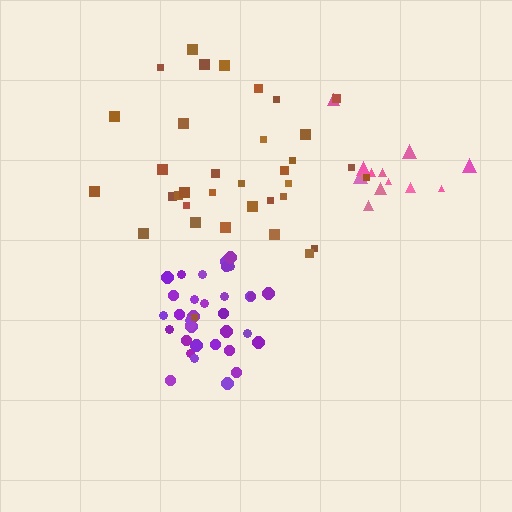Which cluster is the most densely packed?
Purple.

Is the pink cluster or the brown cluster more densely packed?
Pink.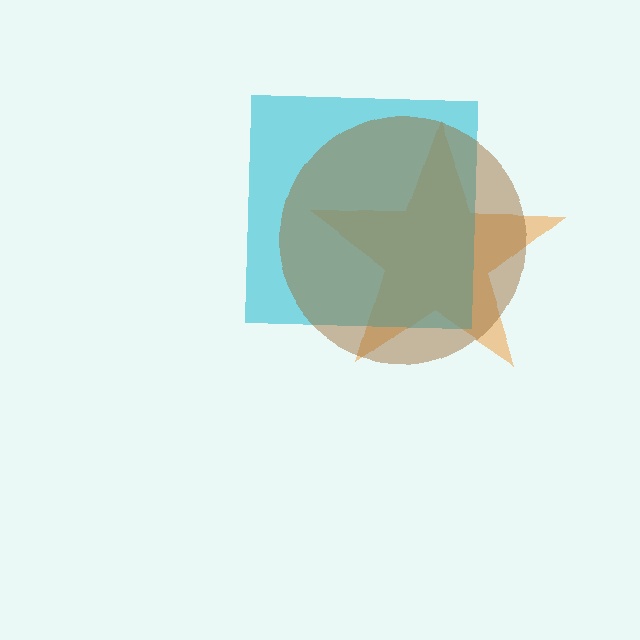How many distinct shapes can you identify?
There are 3 distinct shapes: an orange star, a cyan square, a brown circle.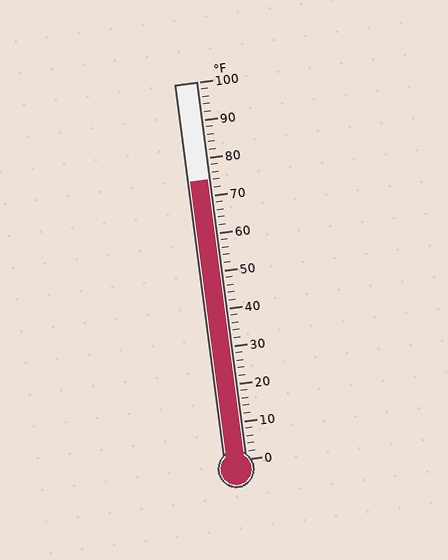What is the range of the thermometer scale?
The thermometer scale ranges from 0°F to 100°F.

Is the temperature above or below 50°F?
The temperature is above 50°F.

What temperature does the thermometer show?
The thermometer shows approximately 74°F.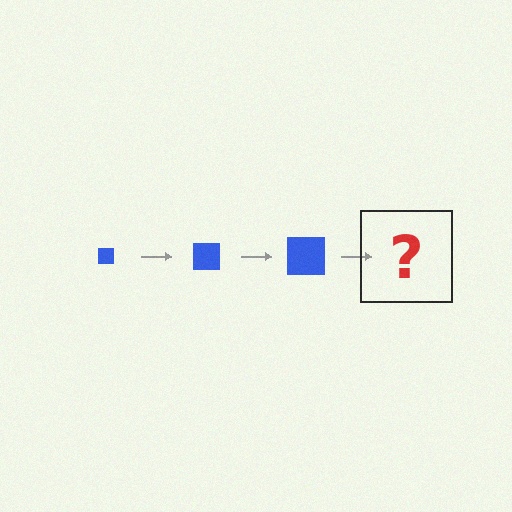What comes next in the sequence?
The next element should be a blue square, larger than the previous one.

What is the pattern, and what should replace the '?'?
The pattern is that the square gets progressively larger each step. The '?' should be a blue square, larger than the previous one.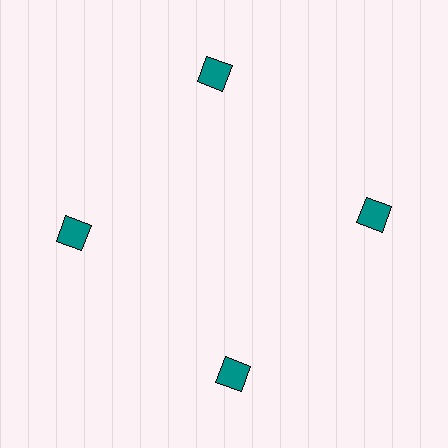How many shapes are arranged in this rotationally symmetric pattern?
There are 4 shapes, arranged in 4 groups of 1.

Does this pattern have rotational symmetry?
Yes, this pattern has 4-fold rotational symmetry. It looks the same after rotating 90 degrees around the center.